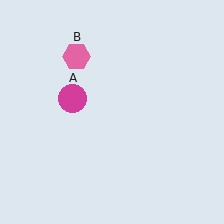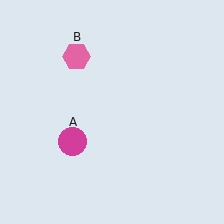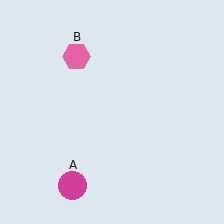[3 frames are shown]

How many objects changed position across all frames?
1 object changed position: magenta circle (object A).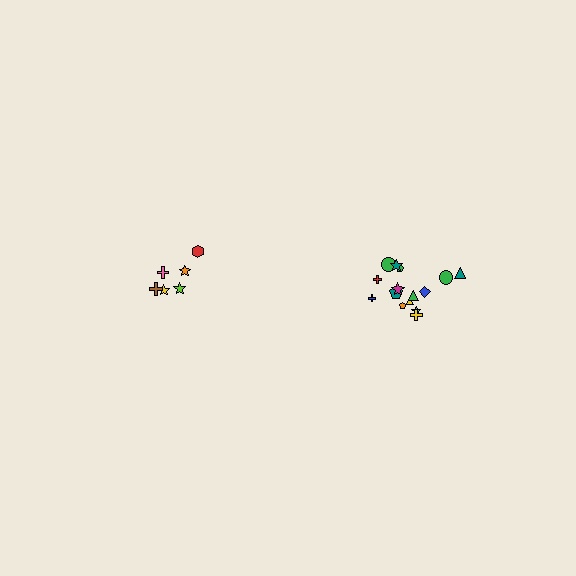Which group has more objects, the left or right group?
The right group.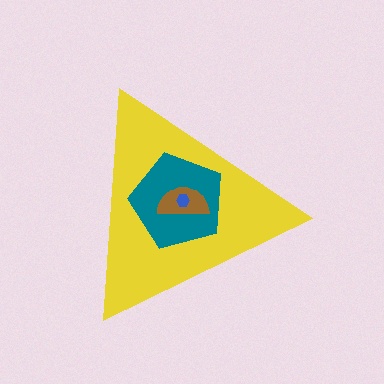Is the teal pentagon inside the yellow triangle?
Yes.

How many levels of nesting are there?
4.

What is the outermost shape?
The yellow triangle.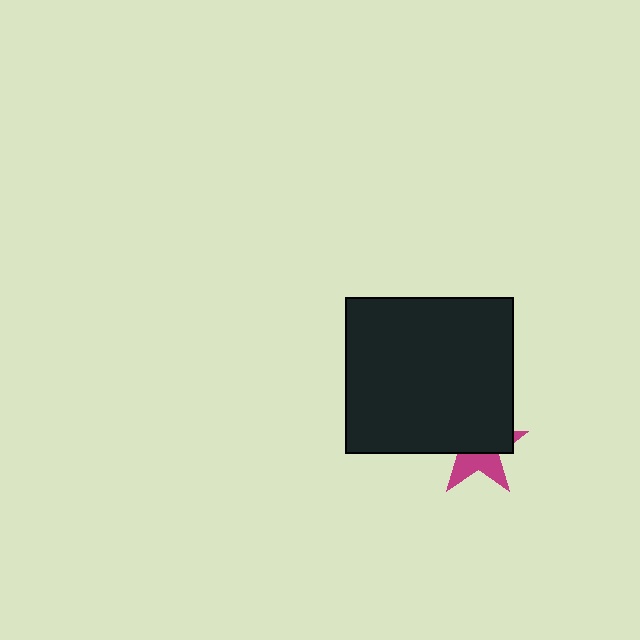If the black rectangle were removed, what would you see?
You would see the complete magenta star.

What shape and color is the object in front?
The object in front is a black rectangle.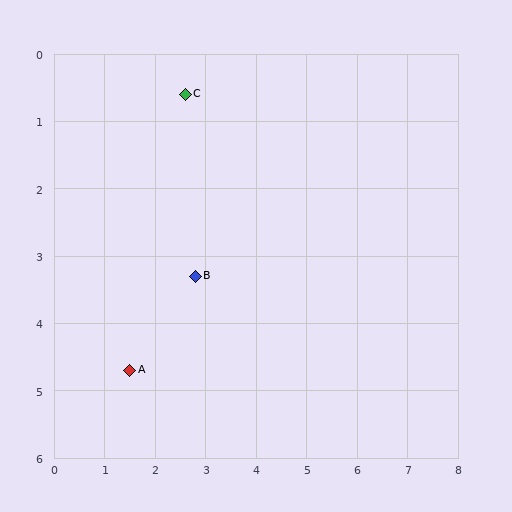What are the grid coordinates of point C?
Point C is at approximately (2.6, 0.6).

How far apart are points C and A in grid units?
Points C and A are about 4.2 grid units apart.